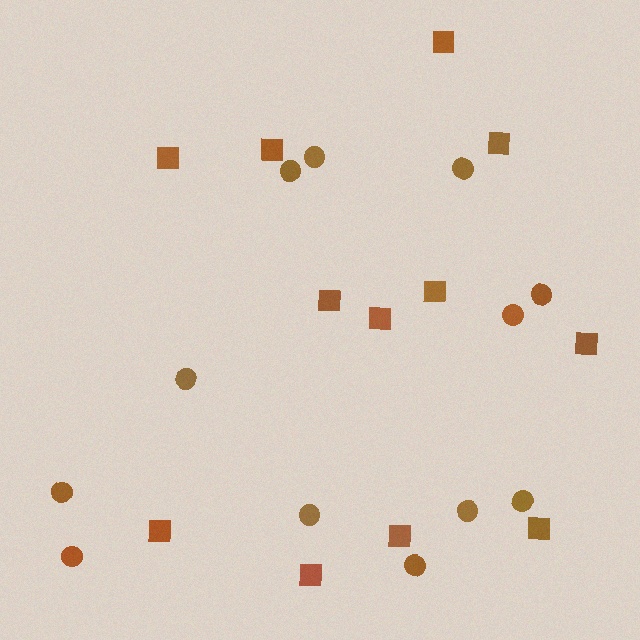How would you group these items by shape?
There are 2 groups: one group of circles (12) and one group of squares (12).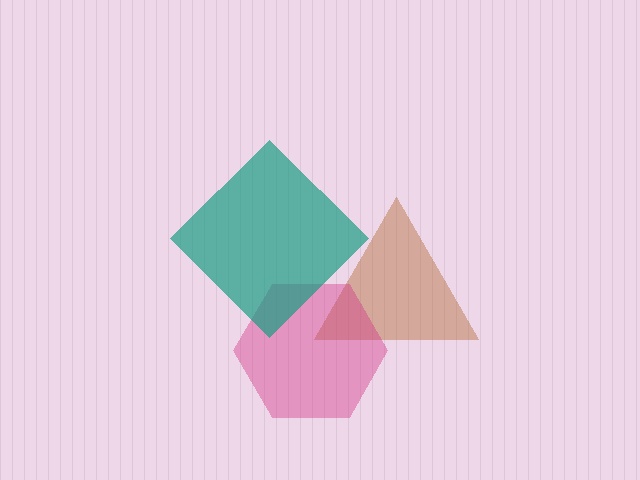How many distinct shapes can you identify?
There are 3 distinct shapes: a brown triangle, a magenta hexagon, a teal diamond.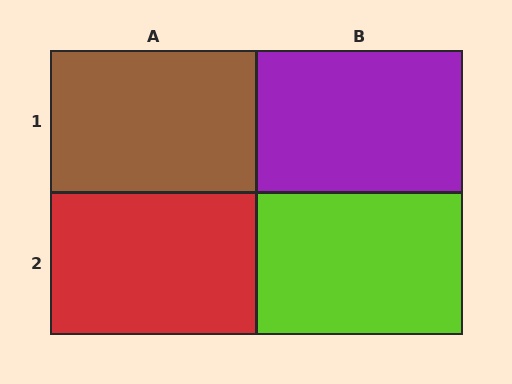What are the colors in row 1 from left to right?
Brown, purple.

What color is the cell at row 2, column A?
Red.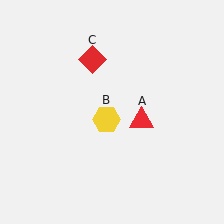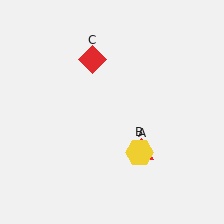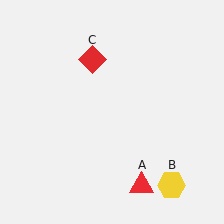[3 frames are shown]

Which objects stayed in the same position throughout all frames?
Red diamond (object C) remained stationary.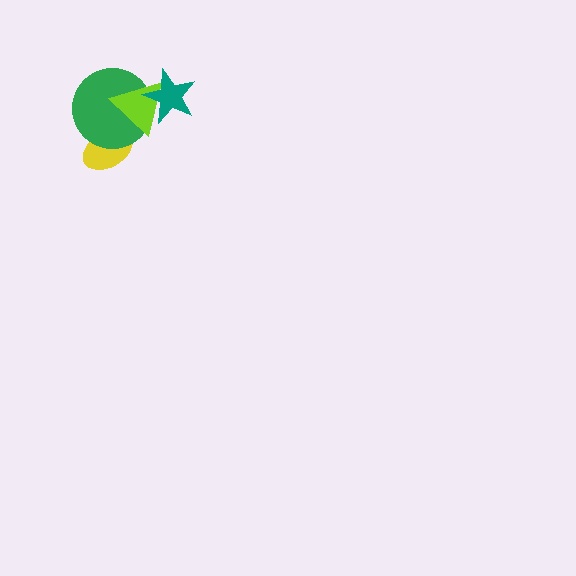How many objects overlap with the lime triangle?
2 objects overlap with the lime triangle.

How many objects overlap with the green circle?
3 objects overlap with the green circle.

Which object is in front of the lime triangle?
The teal star is in front of the lime triangle.